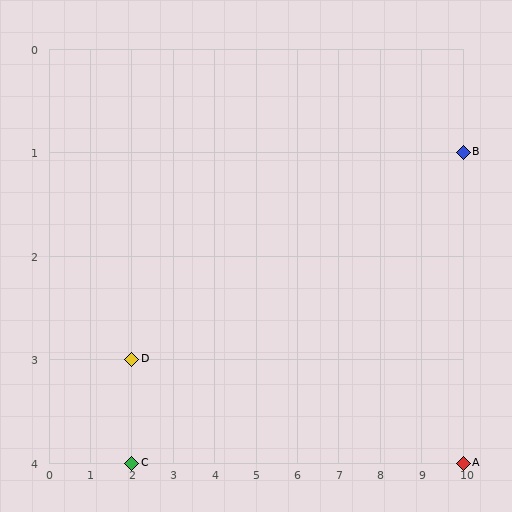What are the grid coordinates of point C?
Point C is at grid coordinates (2, 4).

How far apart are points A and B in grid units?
Points A and B are 3 rows apart.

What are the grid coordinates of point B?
Point B is at grid coordinates (10, 1).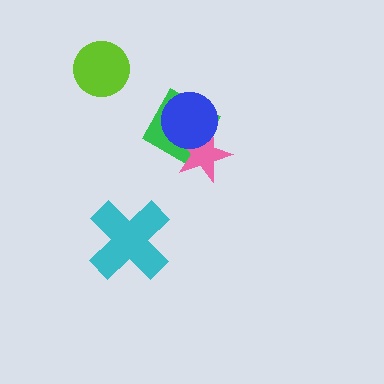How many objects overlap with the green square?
2 objects overlap with the green square.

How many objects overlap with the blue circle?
2 objects overlap with the blue circle.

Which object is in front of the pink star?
The blue circle is in front of the pink star.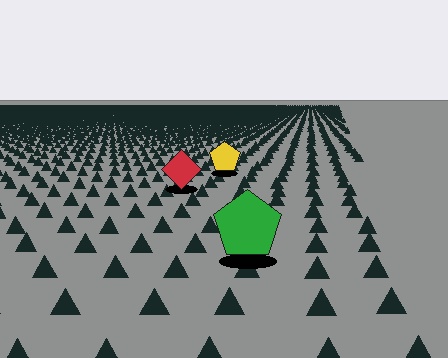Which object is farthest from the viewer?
The yellow pentagon is farthest from the viewer. It appears smaller and the ground texture around it is denser.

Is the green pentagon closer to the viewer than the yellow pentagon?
Yes. The green pentagon is closer — you can tell from the texture gradient: the ground texture is coarser near it.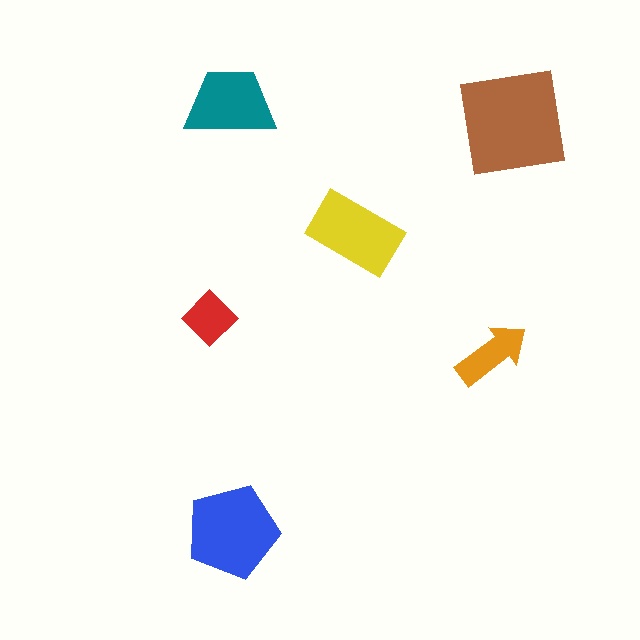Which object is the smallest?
The red diamond.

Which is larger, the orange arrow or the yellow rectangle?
The yellow rectangle.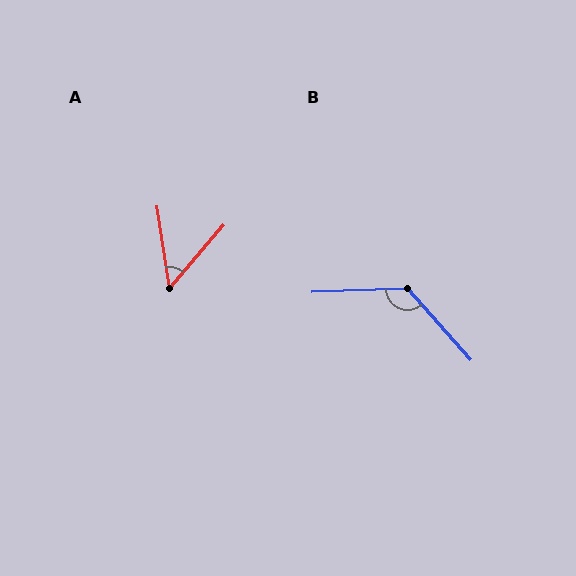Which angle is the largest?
B, at approximately 130 degrees.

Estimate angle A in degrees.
Approximately 50 degrees.